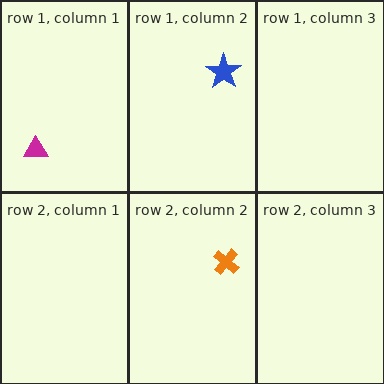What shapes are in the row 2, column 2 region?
The orange cross.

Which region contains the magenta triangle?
The row 1, column 1 region.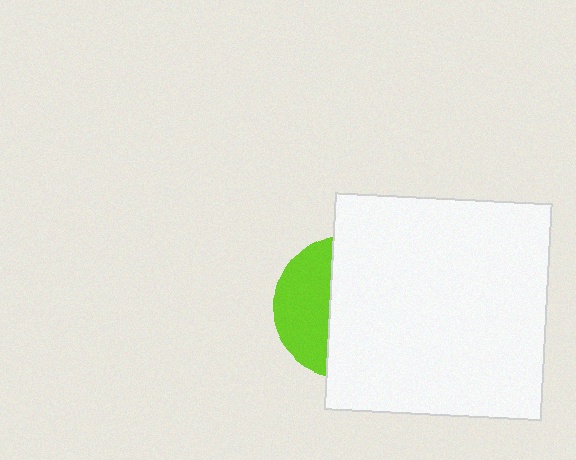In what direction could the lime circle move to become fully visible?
The lime circle could move left. That would shift it out from behind the white square entirely.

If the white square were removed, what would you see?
You would see the complete lime circle.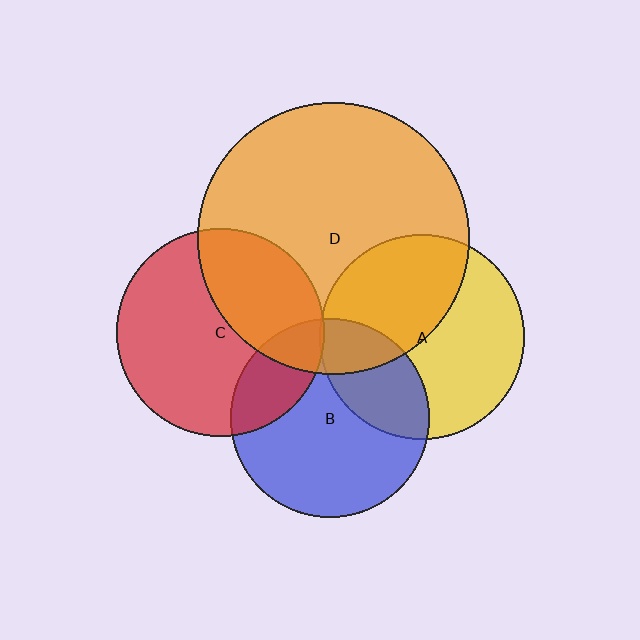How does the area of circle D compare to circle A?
Approximately 1.8 times.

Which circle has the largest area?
Circle D (orange).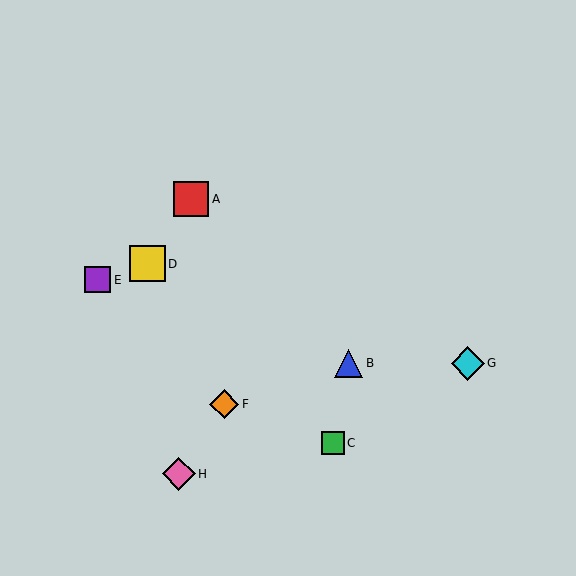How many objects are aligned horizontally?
2 objects (B, G) are aligned horizontally.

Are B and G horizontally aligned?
Yes, both are at y≈363.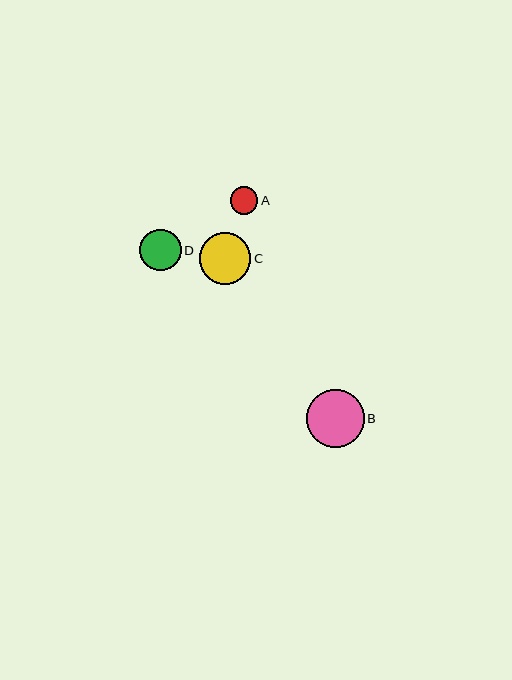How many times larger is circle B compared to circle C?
Circle B is approximately 1.1 times the size of circle C.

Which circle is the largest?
Circle B is the largest with a size of approximately 58 pixels.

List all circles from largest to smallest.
From largest to smallest: B, C, D, A.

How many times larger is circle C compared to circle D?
Circle C is approximately 1.3 times the size of circle D.